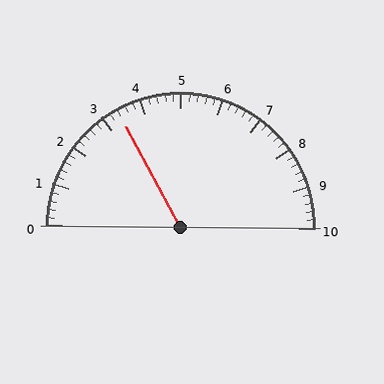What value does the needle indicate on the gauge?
The needle indicates approximately 3.4.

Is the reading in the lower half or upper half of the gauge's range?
The reading is in the lower half of the range (0 to 10).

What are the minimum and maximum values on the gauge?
The gauge ranges from 0 to 10.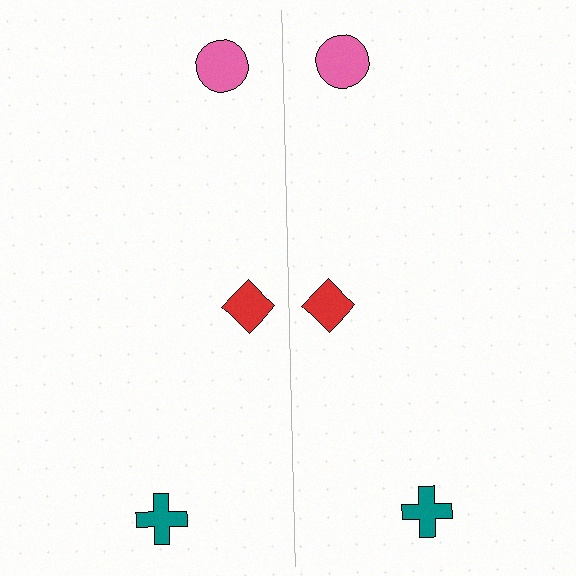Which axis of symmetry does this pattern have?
The pattern has a vertical axis of symmetry running through the center of the image.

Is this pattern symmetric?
Yes, this pattern has bilateral (reflection) symmetry.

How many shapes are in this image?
There are 6 shapes in this image.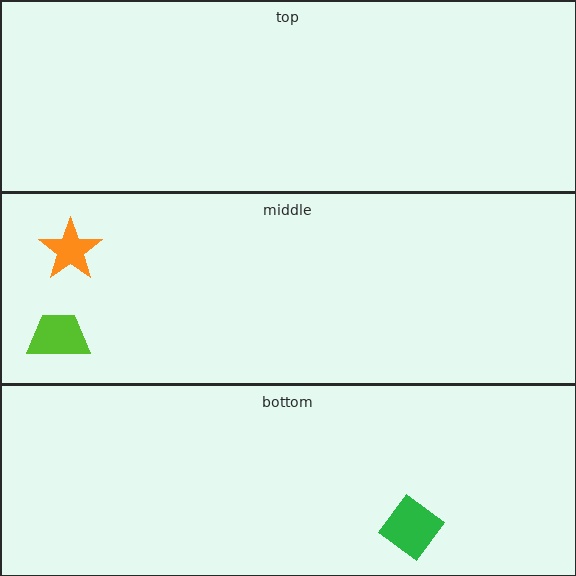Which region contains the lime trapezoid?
The middle region.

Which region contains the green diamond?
The bottom region.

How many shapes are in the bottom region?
1.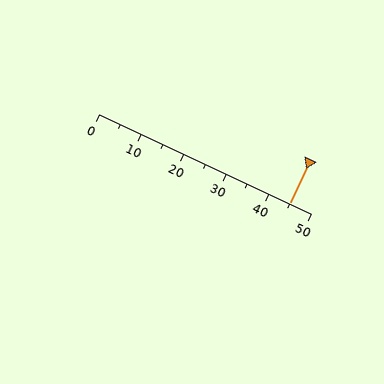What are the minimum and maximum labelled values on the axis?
The axis runs from 0 to 50.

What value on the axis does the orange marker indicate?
The marker indicates approximately 45.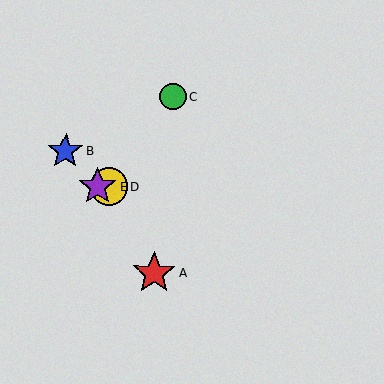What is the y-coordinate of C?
Object C is at y≈96.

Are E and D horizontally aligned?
Yes, both are at y≈187.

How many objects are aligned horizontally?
2 objects (D, E) are aligned horizontally.